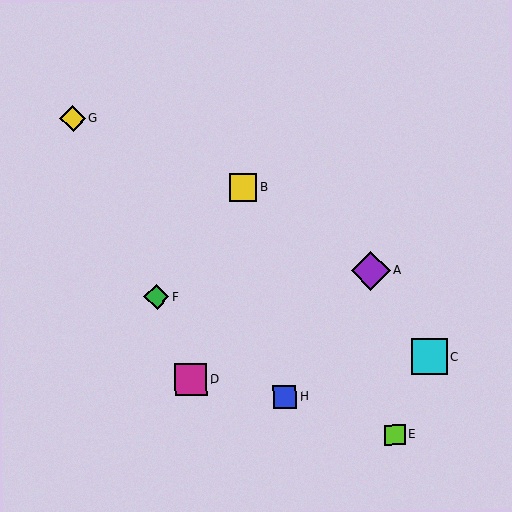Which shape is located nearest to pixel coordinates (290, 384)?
The blue square (labeled H) at (284, 397) is nearest to that location.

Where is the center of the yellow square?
The center of the yellow square is at (243, 187).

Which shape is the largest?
The purple diamond (labeled A) is the largest.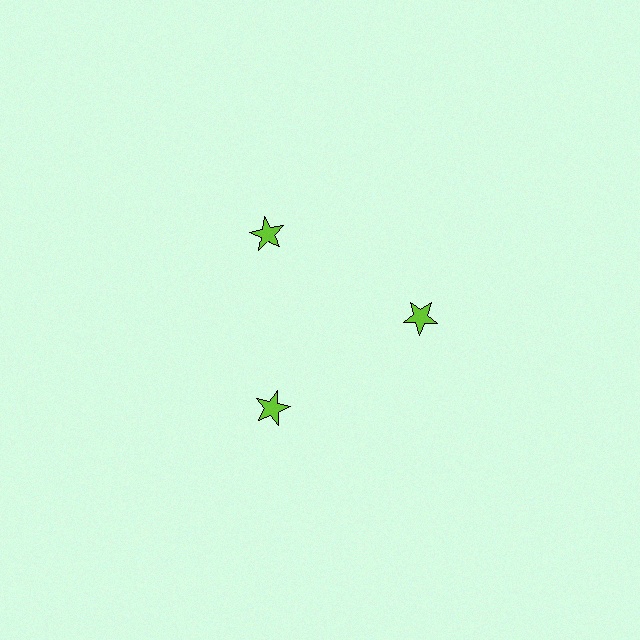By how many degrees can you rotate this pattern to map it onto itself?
The pattern maps onto itself every 120 degrees of rotation.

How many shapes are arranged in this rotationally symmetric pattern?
There are 3 shapes, arranged in 3 groups of 1.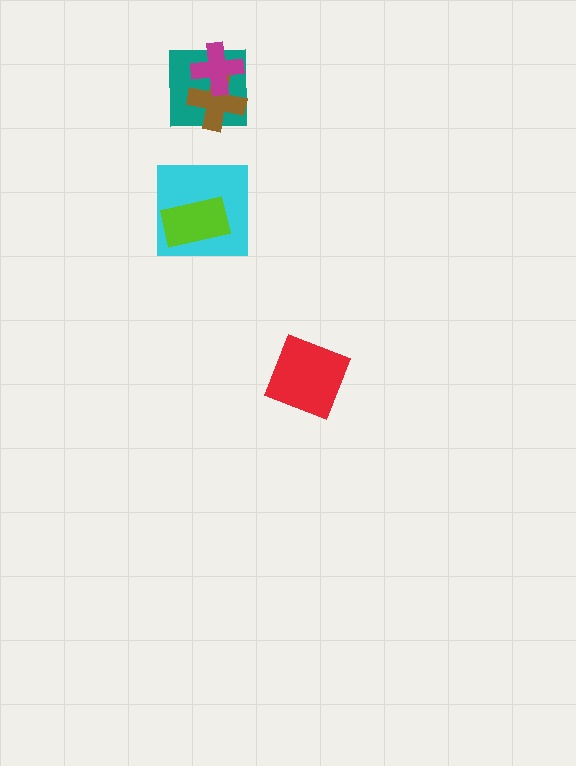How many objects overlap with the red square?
0 objects overlap with the red square.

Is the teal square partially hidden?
Yes, it is partially covered by another shape.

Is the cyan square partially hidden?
Yes, it is partially covered by another shape.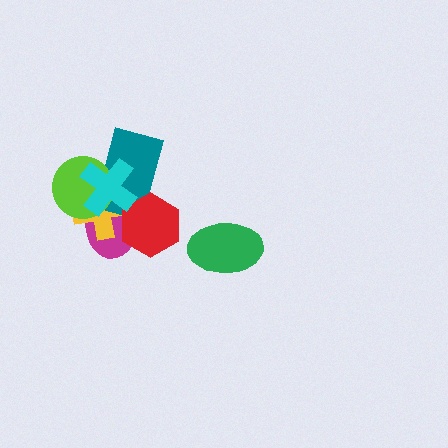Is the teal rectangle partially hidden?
Yes, it is partially covered by another shape.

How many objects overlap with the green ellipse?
0 objects overlap with the green ellipse.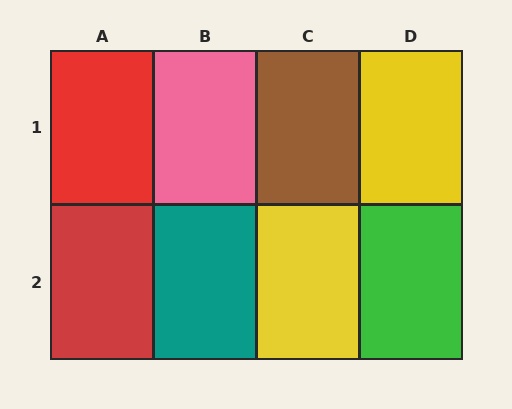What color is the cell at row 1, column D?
Yellow.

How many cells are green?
1 cell is green.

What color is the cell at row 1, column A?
Red.